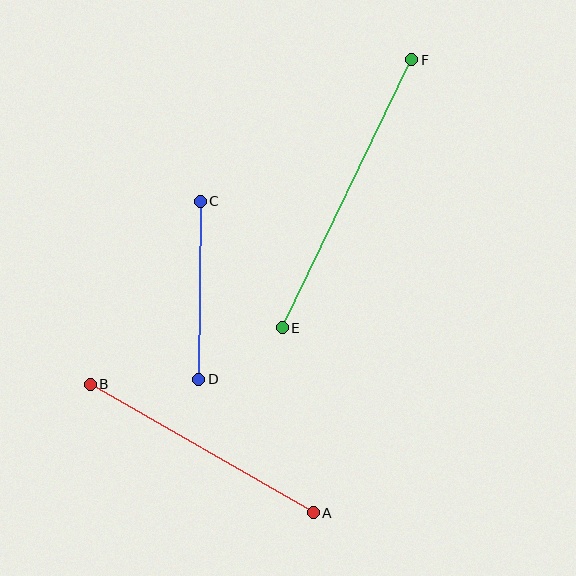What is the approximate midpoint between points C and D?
The midpoint is at approximately (200, 290) pixels.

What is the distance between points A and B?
The distance is approximately 258 pixels.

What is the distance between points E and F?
The distance is approximately 298 pixels.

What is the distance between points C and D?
The distance is approximately 178 pixels.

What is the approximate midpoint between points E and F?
The midpoint is at approximately (347, 194) pixels.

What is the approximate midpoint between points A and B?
The midpoint is at approximately (202, 449) pixels.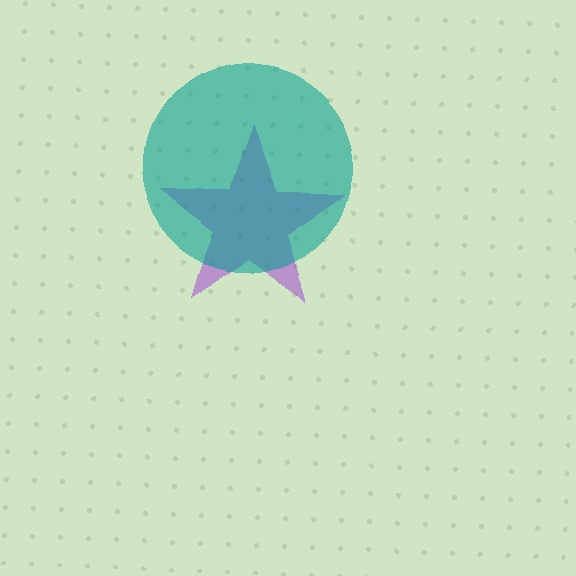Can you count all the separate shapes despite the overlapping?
Yes, there are 2 separate shapes.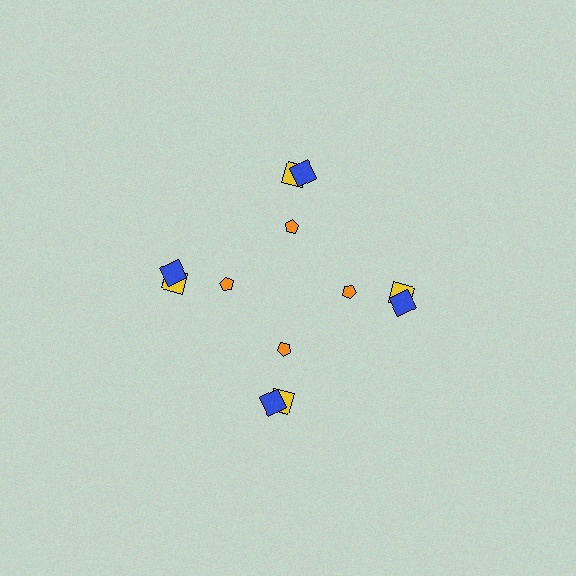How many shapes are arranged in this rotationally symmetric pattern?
There are 12 shapes, arranged in 4 groups of 3.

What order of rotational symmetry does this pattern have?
This pattern has 4-fold rotational symmetry.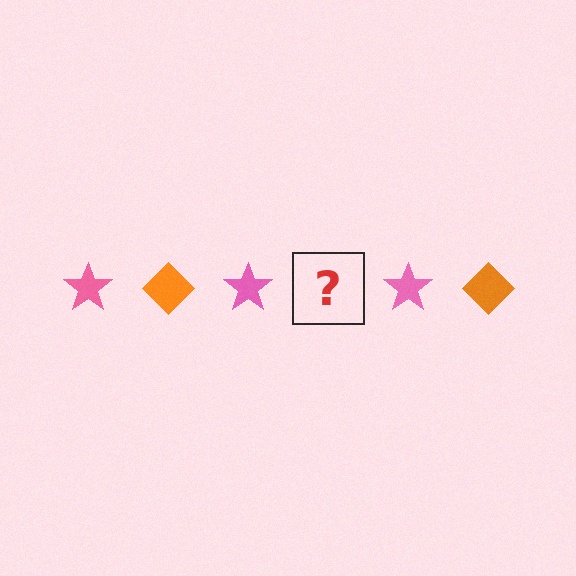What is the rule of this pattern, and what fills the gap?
The rule is that the pattern alternates between pink star and orange diamond. The gap should be filled with an orange diamond.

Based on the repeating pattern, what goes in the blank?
The blank should be an orange diamond.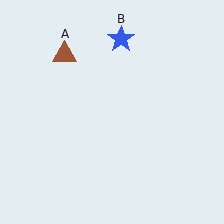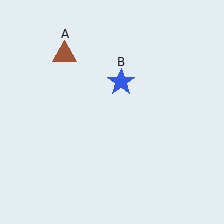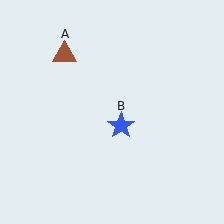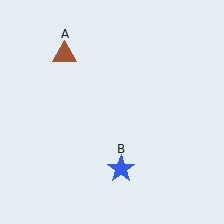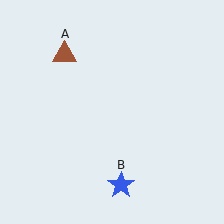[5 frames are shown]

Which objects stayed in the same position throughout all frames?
Brown triangle (object A) remained stationary.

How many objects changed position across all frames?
1 object changed position: blue star (object B).